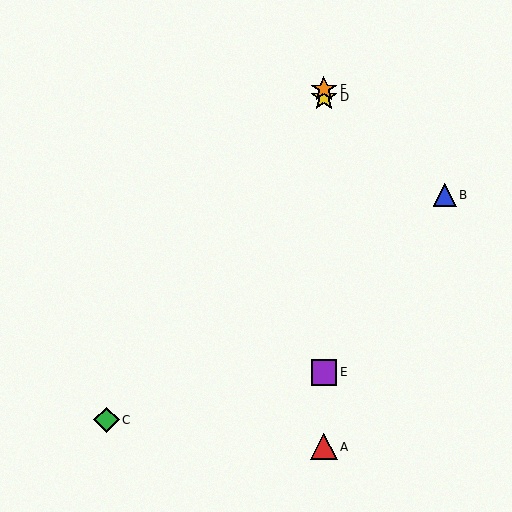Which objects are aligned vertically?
Objects A, D, E, F are aligned vertically.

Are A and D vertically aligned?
Yes, both are at x≈324.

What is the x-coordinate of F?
Object F is at x≈324.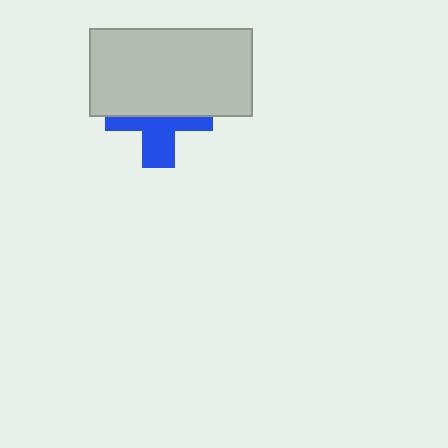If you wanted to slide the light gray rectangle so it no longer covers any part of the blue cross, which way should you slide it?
Slide it up — that is the most direct way to separate the two shapes.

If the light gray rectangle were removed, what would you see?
You would see the complete blue cross.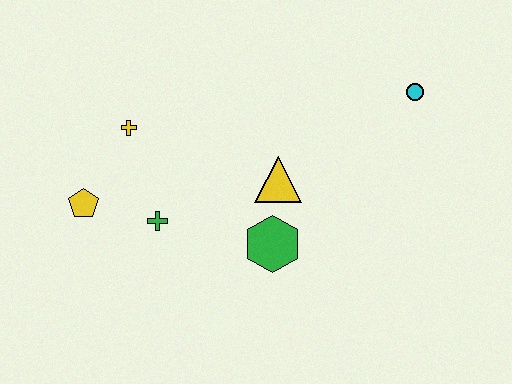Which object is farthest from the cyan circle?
The yellow pentagon is farthest from the cyan circle.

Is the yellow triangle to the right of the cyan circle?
No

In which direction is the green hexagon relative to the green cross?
The green hexagon is to the right of the green cross.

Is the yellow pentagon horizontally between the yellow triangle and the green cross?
No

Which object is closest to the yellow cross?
The yellow pentagon is closest to the yellow cross.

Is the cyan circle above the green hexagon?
Yes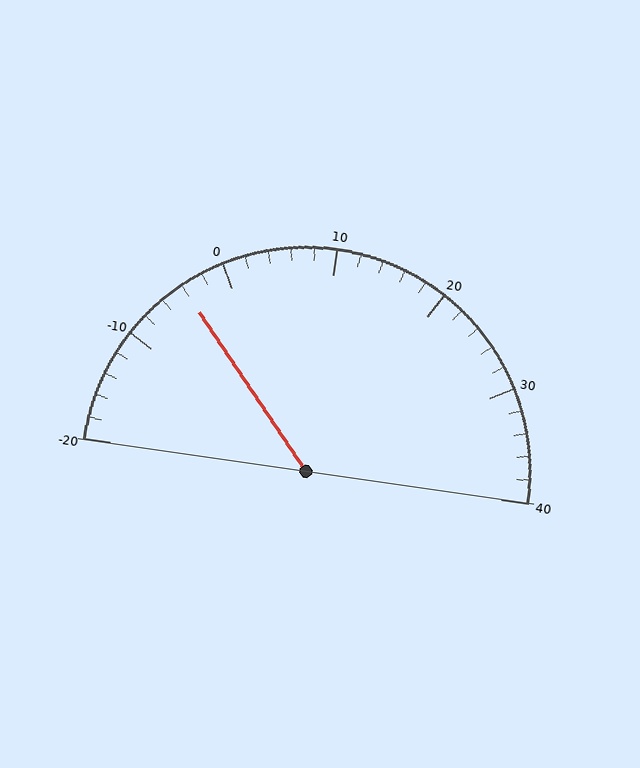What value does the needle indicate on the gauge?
The needle indicates approximately -4.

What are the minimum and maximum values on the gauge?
The gauge ranges from -20 to 40.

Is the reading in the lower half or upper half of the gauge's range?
The reading is in the lower half of the range (-20 to 40).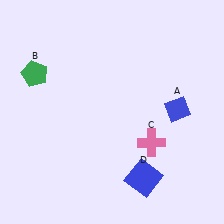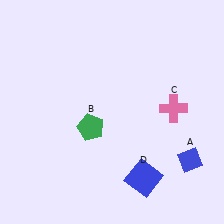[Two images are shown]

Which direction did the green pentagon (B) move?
The green pentagon (B) moved right.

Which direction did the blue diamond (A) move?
The blue diamond (A) moved down.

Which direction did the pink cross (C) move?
The pink cross (C) moved up.